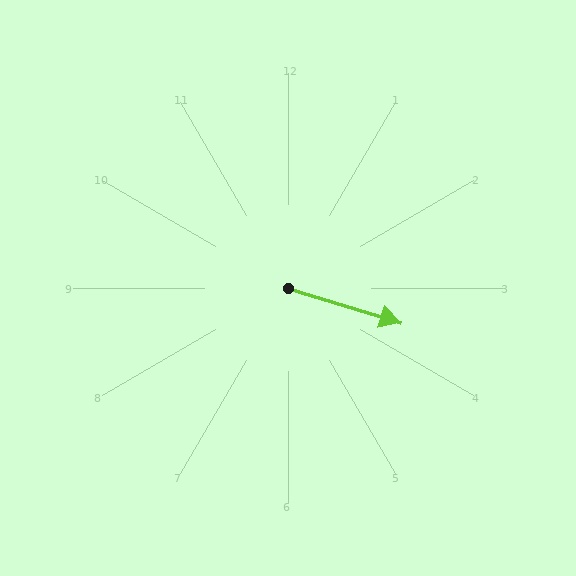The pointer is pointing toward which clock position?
Roughly 4 o'clock.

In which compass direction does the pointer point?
East.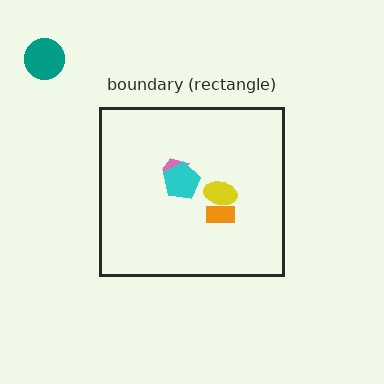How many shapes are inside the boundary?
4 inside, 1 outside.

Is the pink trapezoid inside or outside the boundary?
Inside.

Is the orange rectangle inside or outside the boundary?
Inside.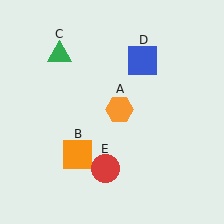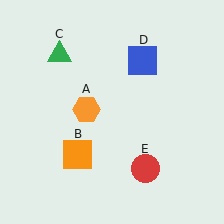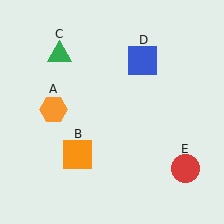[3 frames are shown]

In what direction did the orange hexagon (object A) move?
The orange hexagon (object A) moved left.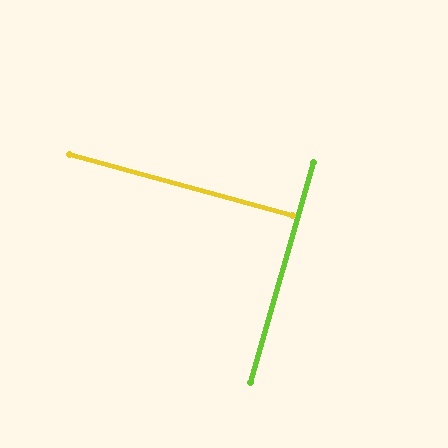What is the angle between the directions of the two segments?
Approximately 89 degrees.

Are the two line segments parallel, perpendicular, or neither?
Perpendicular — they meet at approximately 89°.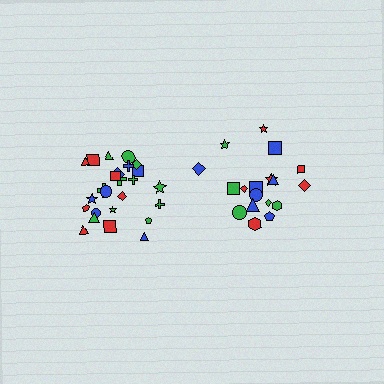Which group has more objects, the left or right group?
The left group.